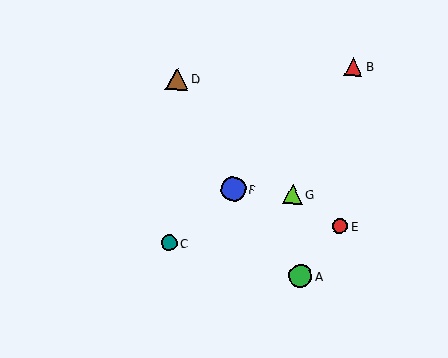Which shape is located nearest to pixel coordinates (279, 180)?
The lime triangle (labeled G) at (293, 194) is nearest to that location.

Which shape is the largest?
The blue circle (labeled F) is the largest.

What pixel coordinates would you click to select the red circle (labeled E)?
Click at (340, 226) to select the red circle E.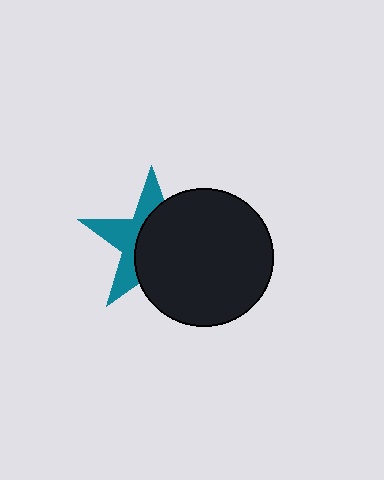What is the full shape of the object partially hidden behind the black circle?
The partially hidden object is a teal star.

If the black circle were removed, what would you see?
You would see the complete teal star.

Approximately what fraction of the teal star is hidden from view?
Roughly 59% of the teal star is hidden behind the black circle.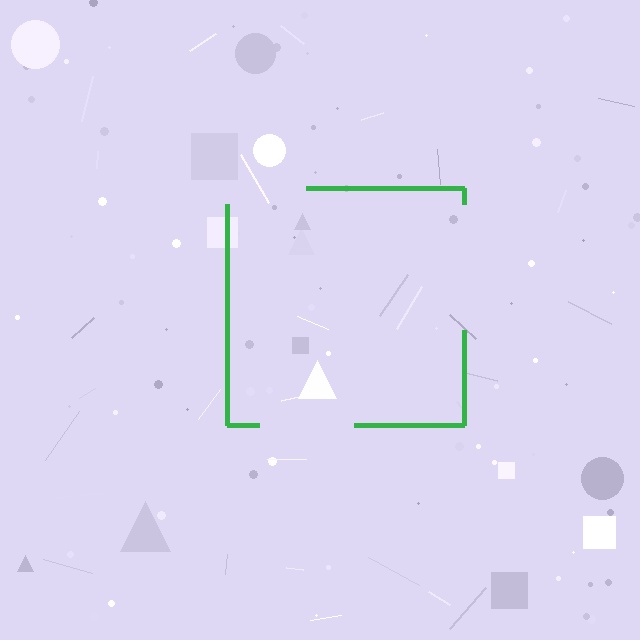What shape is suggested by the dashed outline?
The dashed outline suggests a square.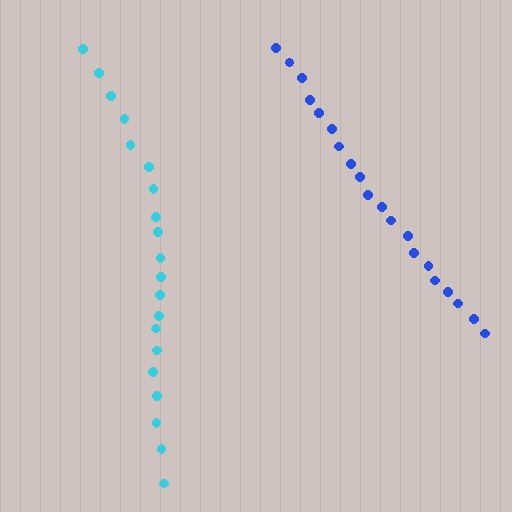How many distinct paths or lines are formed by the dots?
There are 2 distinct paths.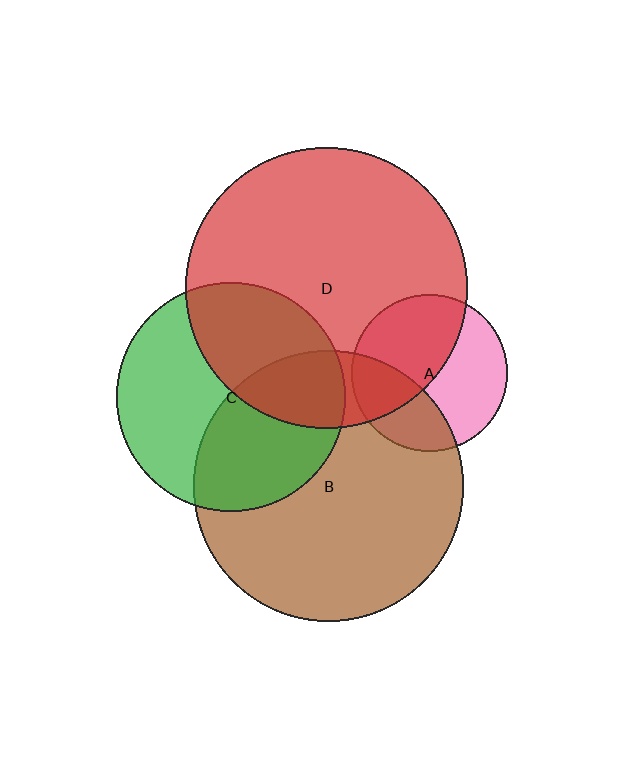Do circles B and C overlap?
Yes.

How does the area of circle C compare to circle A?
Approximately 2.1 times.